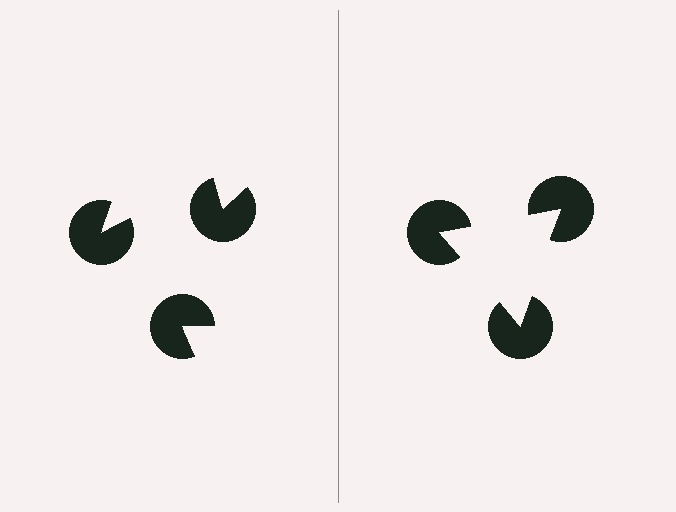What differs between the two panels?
The pac-man discs are positioned identically on both sides; only the wedge orientations differ. On the right they align to a triangle; on the left they are misaligned.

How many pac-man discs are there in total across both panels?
6 — 3 on each side.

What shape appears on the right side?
An illusory triangle.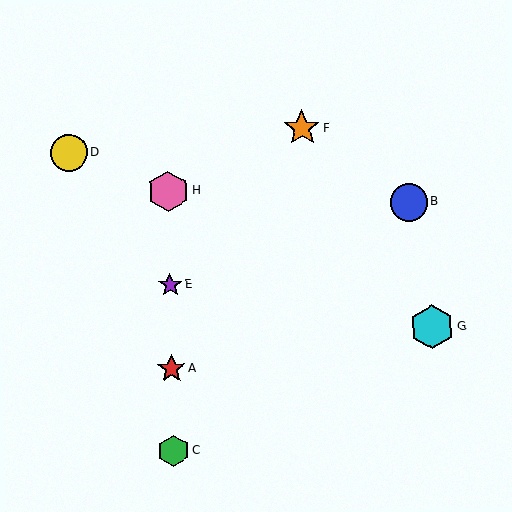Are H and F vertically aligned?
No, H is at x≈168 and F is at x≈302.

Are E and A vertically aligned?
Yes, both are at x≈170.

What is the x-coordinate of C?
Object C is at x≈173.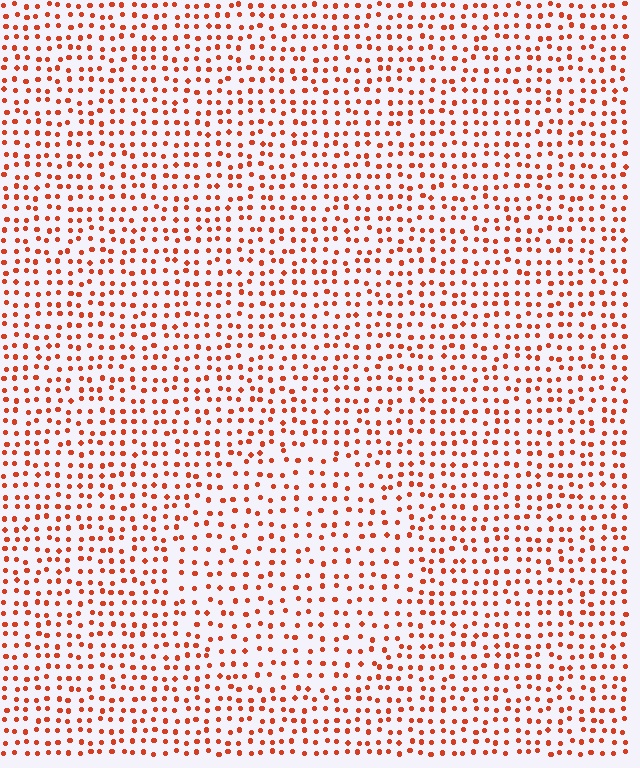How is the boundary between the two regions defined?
The boundary is defined by a change in element density (approximately 1.4x ratio). All elements are the same color, size, and shape.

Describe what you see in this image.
The image contains small red elements arranged at two different densities. A circle-shaped region is visible where the elements are less densely packed than the surrounding area.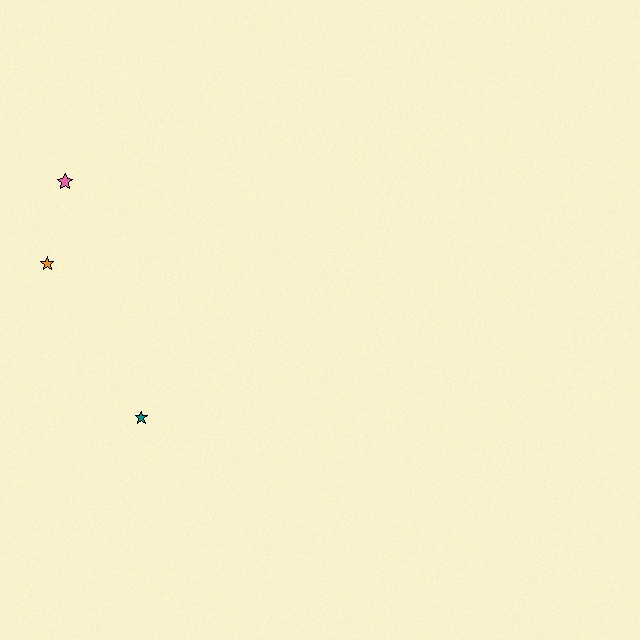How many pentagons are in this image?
There are no pentagons.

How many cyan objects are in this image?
There are no cyan objects.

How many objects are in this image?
There are 3 objects.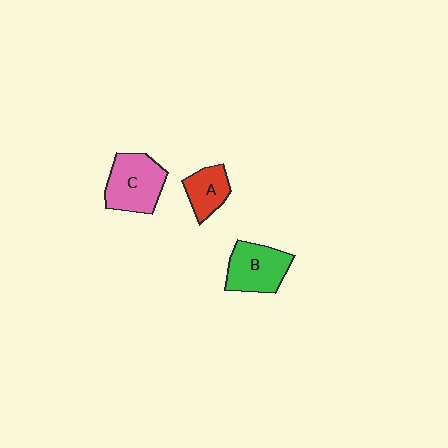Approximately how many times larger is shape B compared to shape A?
Approximately 1.5 times.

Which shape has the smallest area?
Shape A (red).